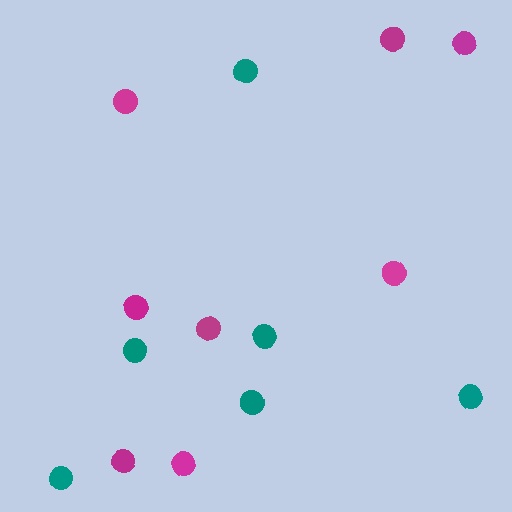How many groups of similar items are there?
There are 2 groups: one group of magenta circles (8) and one group of teal circles (6).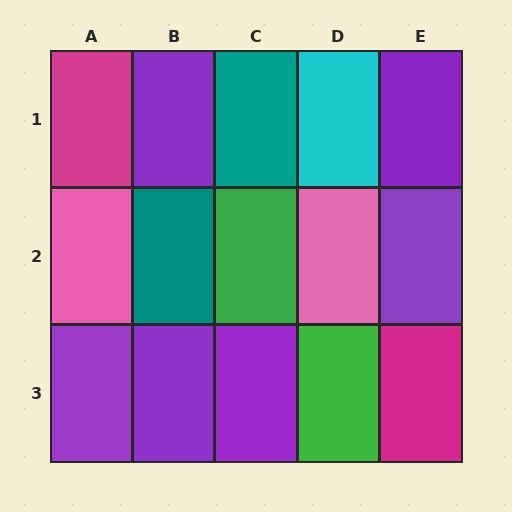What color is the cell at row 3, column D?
Green.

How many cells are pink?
2 cells are pink.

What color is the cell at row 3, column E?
Magenta.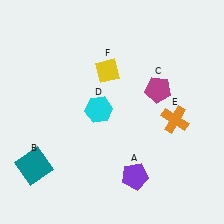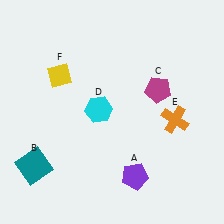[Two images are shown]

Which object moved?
The yellow diamond (F) moved left.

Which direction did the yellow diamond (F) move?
The yellow diamond (F) moved left.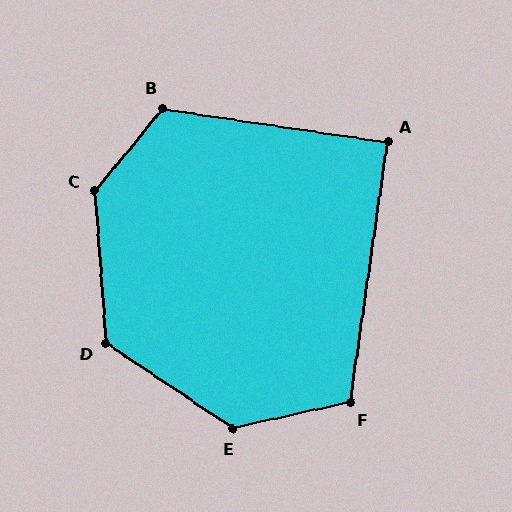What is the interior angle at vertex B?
Approximately 121 degrees (obtuse).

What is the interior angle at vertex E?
Approximately 134 degrees (obtuse).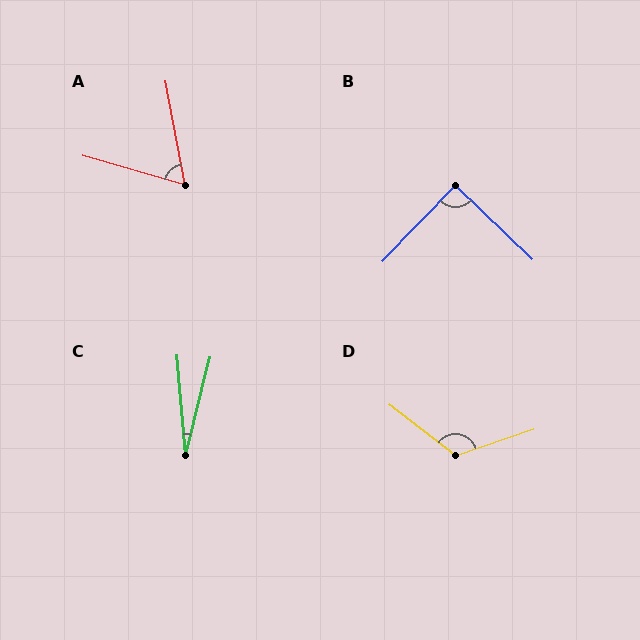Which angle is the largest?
D, at approximately 124 degrees.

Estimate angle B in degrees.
Approximately 90 degrees.